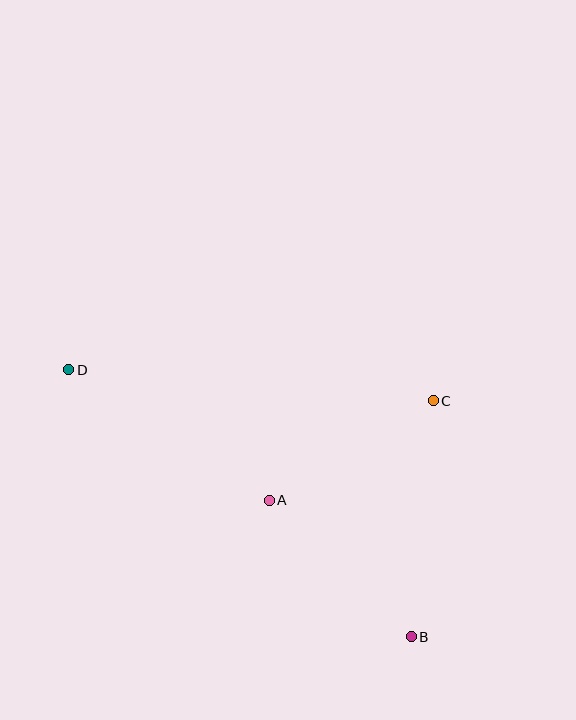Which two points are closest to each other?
Points A and C are closest to each other.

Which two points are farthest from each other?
Points B and D are farthest from each other.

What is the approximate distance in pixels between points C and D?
The distance between C and D is approximately 366 pixels.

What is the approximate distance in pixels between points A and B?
The distance between A and B is approximately 197 pixels.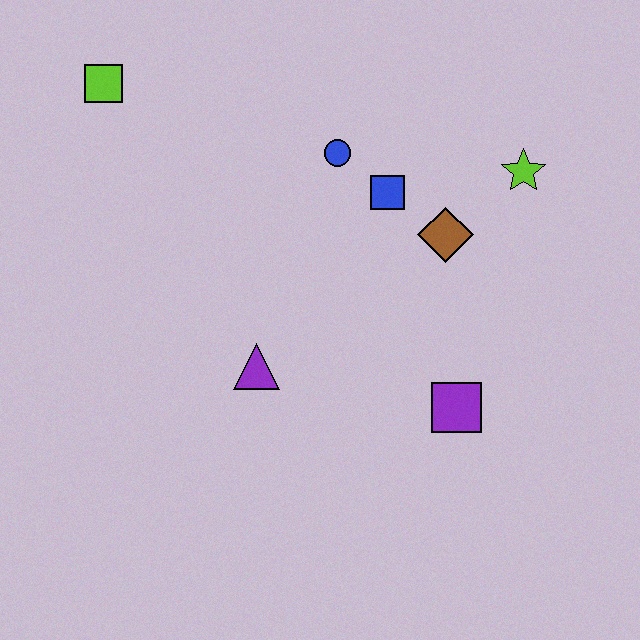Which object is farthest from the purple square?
The lime square is farthest from the purple square.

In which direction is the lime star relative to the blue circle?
The lime star is to the right of the blue circle.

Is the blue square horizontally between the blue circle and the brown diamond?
Yes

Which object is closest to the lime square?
The blue circle is closest to the lime square.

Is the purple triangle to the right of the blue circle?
No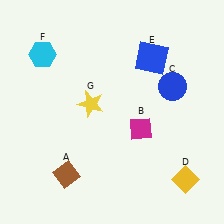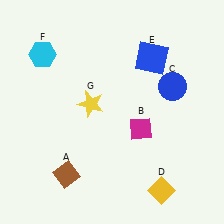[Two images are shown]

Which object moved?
The yellow diamond (D) moved left.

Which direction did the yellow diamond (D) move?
The yellow diamond (D) moved left.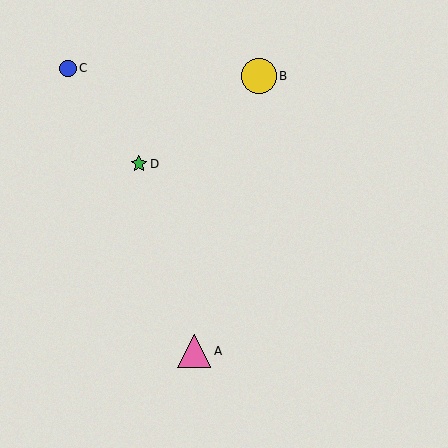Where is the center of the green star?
The center of the green star is at (139, 164).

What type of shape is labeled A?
Shape A is a pink triangle.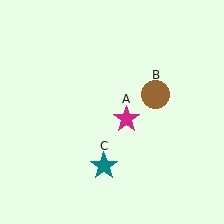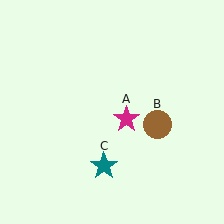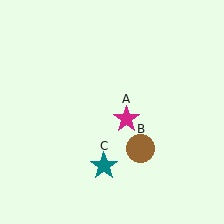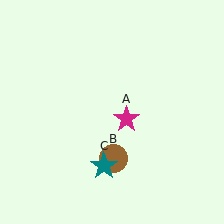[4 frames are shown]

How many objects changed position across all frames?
1 object changed position: brown circle (object B).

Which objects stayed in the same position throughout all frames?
Magenta star (object A) and teal star (object C) remained stationary.